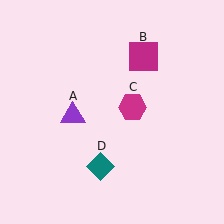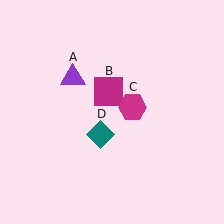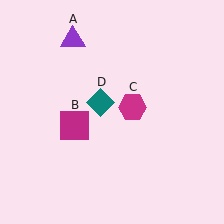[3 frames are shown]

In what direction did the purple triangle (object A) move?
The purple triangle (object A) moved up.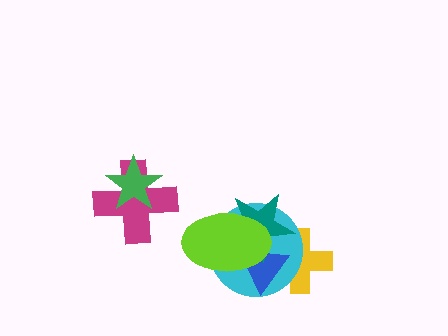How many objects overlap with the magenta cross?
1 object overlaps with the magenta cross.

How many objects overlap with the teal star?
4 objects overlap with the teal star.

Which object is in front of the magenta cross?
The green star is in front of the magenta cross.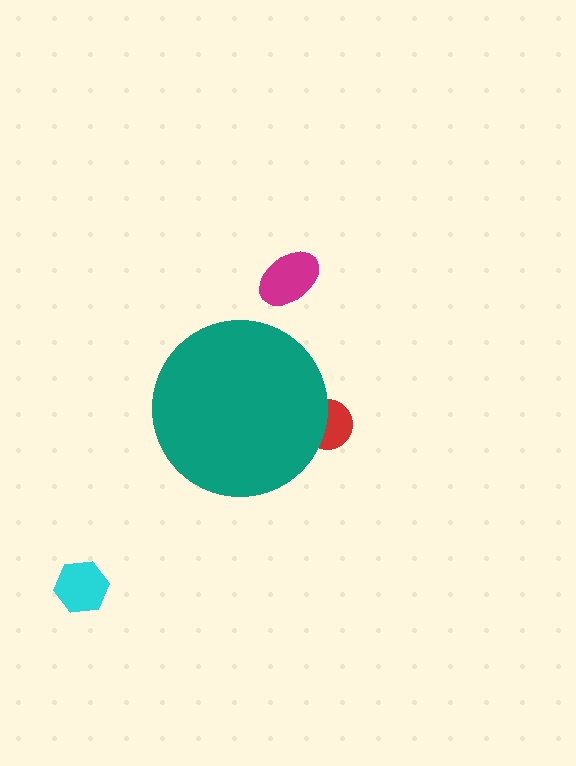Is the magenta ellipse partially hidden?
No, the magenta ellipse is fully visible.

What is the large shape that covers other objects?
A teal circle.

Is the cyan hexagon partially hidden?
No, the cyan hexagon is fully visible.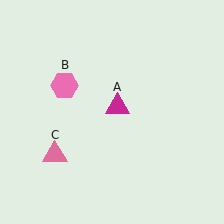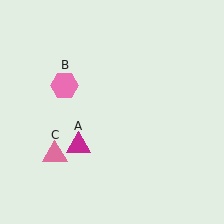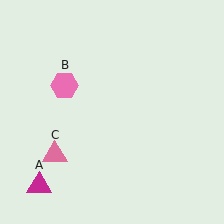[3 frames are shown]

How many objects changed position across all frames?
1 object changed position: magenta triangle (object A).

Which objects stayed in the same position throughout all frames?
Pink hexagon (object B) and pink triangle (object C) remained stationary.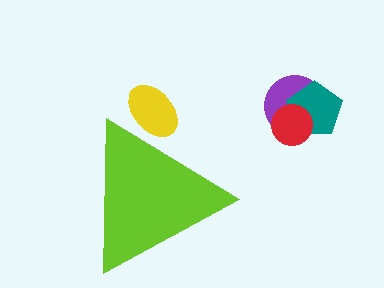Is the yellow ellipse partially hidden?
Yes, the yellow ellipse is partially hidden behind the lime triangle.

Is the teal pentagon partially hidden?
No, the teal pentagon is fully visible.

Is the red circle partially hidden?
No, the red circle is fully visible.